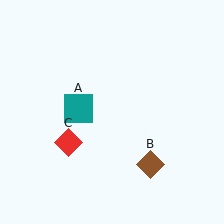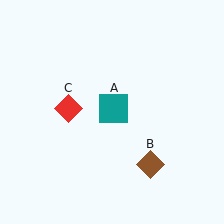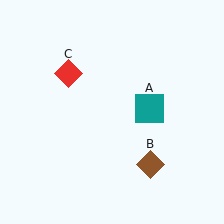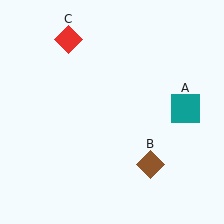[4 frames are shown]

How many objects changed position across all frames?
2 objects changed position: teal square (object A), red diamond (object C).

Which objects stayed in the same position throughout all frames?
Brown diamond (object B) remained stationary.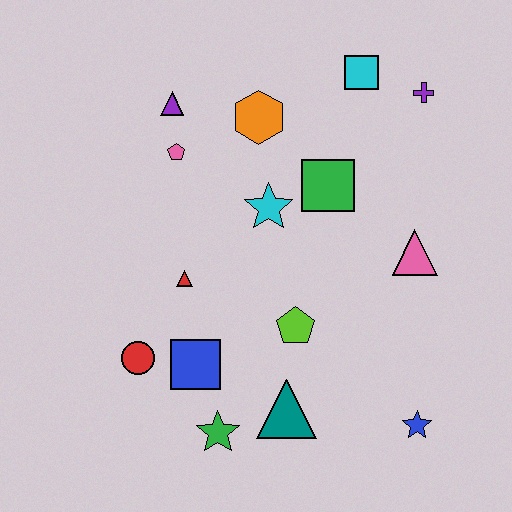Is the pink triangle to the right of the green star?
Yes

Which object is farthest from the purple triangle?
The blue star is farthest from the purple triangle.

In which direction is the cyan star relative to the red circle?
The cyan star is above the red circle.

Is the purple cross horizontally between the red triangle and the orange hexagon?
No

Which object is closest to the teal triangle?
The green star is closest to the teal triangle.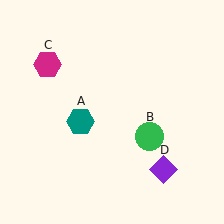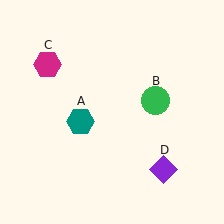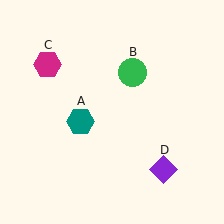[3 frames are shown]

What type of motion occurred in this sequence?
The green circle (object B) rotated counterclockwise around the center of the scene.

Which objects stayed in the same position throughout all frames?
Teal hexagon (object A) and magenta hexagon (object C) and purple diamond (object D) remained stationary.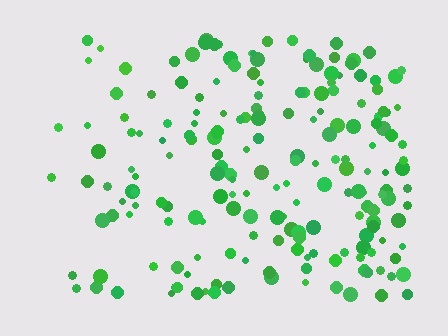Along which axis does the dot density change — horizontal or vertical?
Horizontal.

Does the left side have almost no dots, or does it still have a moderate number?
Still a moderate number, just noticeably fewer than the right.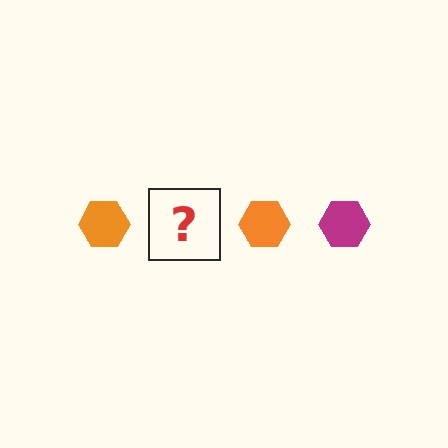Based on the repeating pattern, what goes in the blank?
The blank should be a magenta hexagon.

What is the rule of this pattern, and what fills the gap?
The rule is that the pattern cycles through orange, magenta hexagons. The gap should be filled with a magenta hexagon.